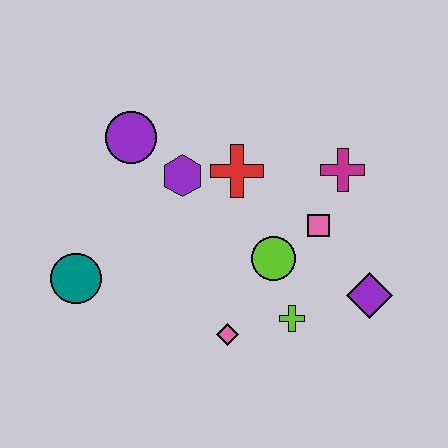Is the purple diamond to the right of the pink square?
Yes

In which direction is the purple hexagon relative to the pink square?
The purple hexagon is to the left of the pink square.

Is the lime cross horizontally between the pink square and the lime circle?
Yes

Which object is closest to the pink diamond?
The lime cross is closest to the pink diamond.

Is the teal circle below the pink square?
Yes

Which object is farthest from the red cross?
The teal circle is farthest from the red cross.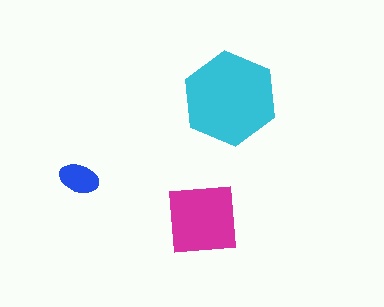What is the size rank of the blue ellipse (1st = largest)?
3rd.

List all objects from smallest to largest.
The blue ellipse, the magenta square, the cyan hexagon.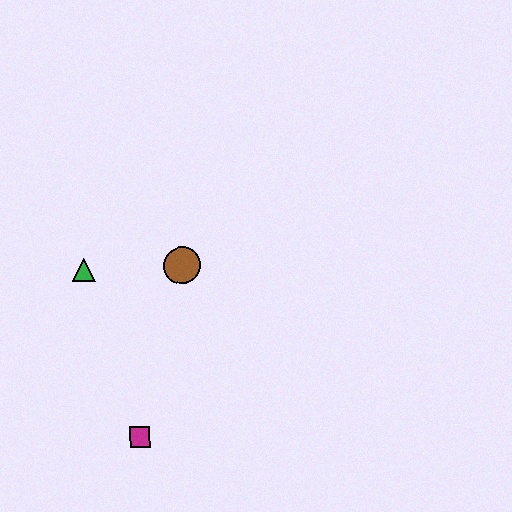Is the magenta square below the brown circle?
Yes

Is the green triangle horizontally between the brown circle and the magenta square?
No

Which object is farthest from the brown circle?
The magenta square is farthest from the brown circle.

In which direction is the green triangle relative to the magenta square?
The green triangle is above the magenta square.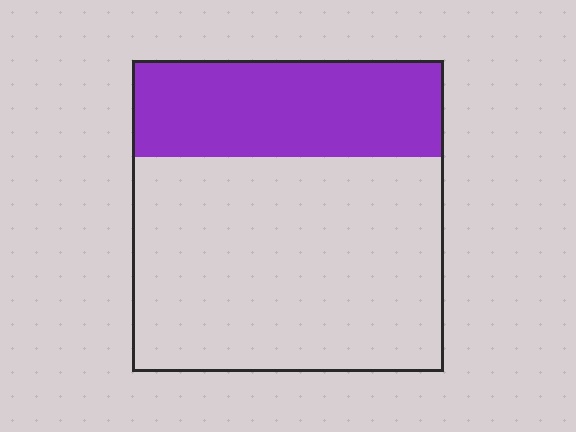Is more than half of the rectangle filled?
No.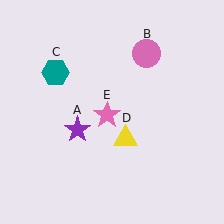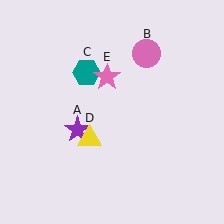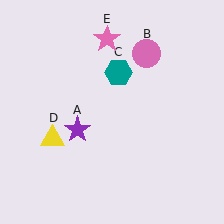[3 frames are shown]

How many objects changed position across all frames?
3 objects changed position: teal hexagon (object C), yellow triangle (object D), pink star (object E).